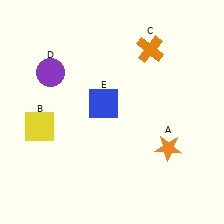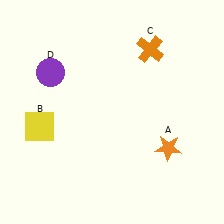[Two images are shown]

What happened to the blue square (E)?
The blue square (E) was removed in Image 2. It was in the top-left area of Image 1.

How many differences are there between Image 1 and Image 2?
There is 1 difference between the two images.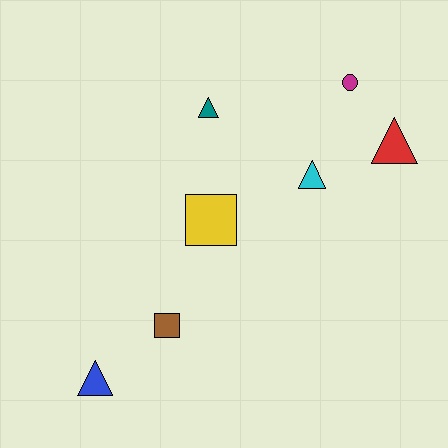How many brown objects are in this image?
There is 1 brown object.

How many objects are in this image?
There are 7 objects.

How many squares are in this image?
There are 2 squares.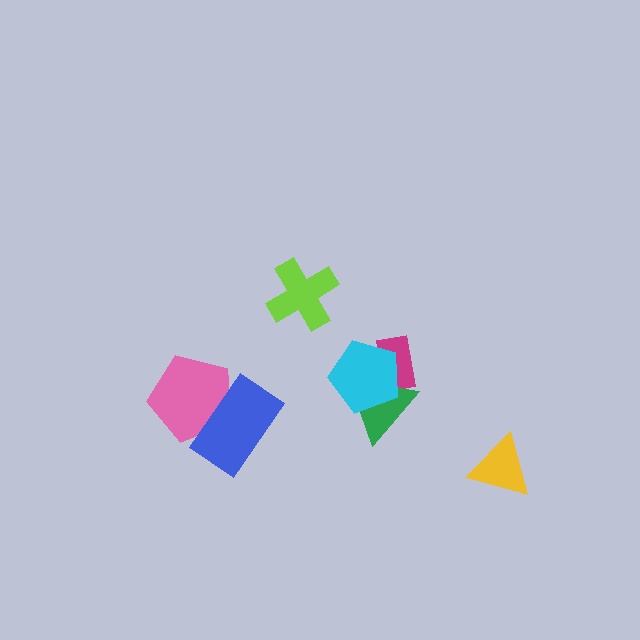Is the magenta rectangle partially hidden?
Yes, it is partially covered by another shape.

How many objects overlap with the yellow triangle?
0 objects overlap with the yellow triangle.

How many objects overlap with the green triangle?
2 objects overlap with the green triangle.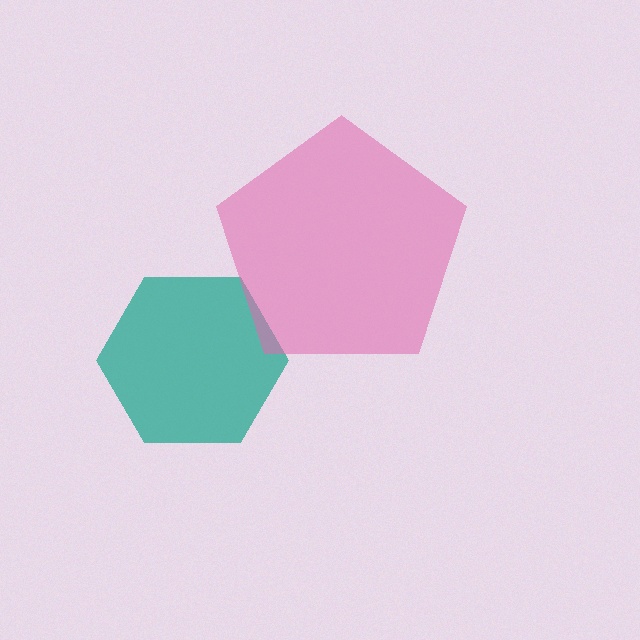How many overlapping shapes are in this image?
There are 2 overlapping shapes in the image.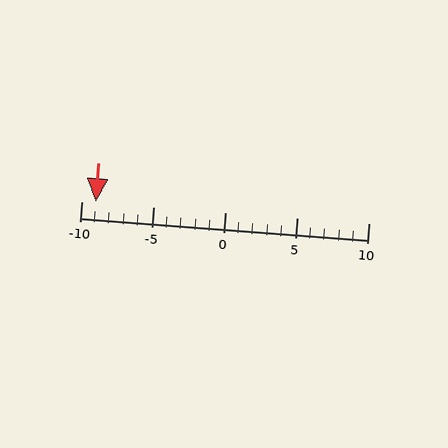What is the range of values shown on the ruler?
The ruler shows values from -10 to 10.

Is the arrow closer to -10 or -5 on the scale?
The arrow is closer to -10.